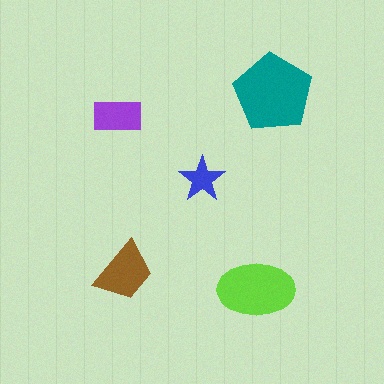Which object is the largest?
The teal pentagon.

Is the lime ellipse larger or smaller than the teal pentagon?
Smaller.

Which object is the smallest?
The blue star.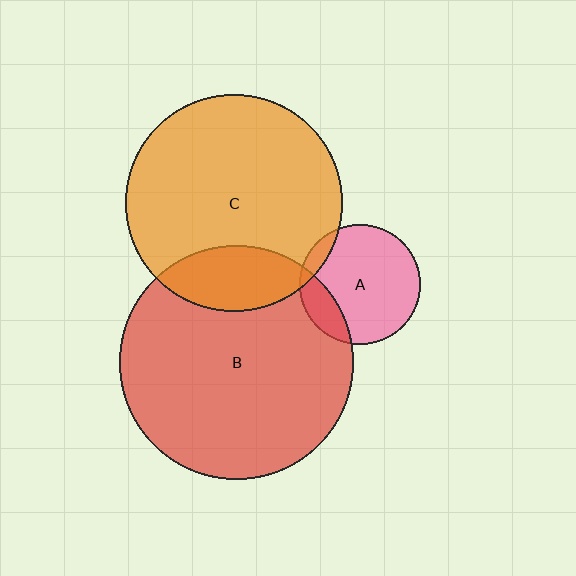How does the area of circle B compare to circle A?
Approximately 3.7 times.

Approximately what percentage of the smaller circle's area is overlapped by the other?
Approximately 10%.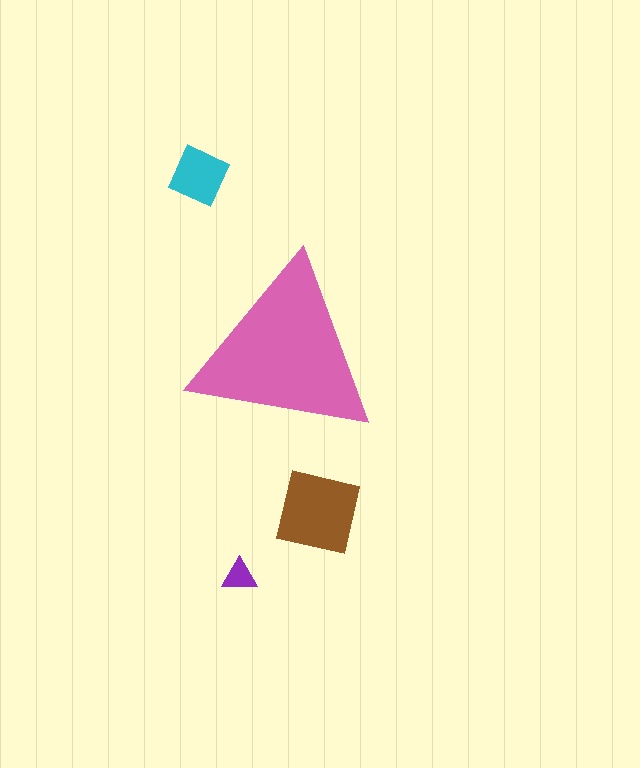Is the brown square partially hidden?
No, the brown square is fully visible.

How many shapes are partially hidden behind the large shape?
0 shapes are partially hidden.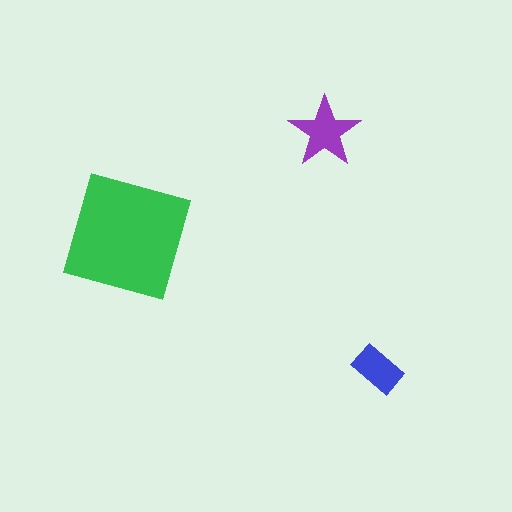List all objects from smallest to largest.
The blue rectangle, the purple star, the green square.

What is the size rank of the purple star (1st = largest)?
2nd.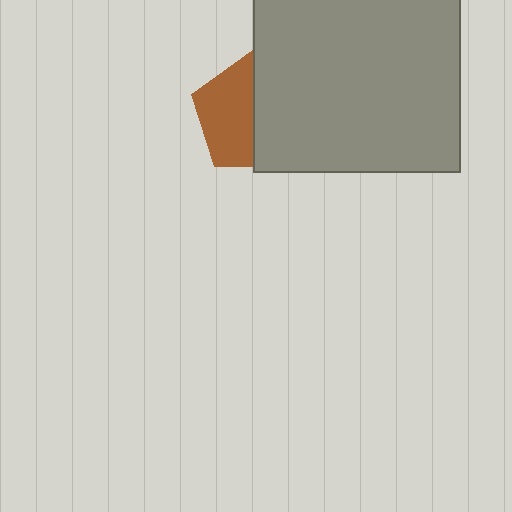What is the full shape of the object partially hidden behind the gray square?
The partially hidden object is a brown pentagon.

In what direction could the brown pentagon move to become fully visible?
The brown pentagon could move left. That would shift it out from behind the gray square entirely.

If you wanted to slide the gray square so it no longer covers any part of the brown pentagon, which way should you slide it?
Slide it right — that is the most direct way to separate the two shapes.